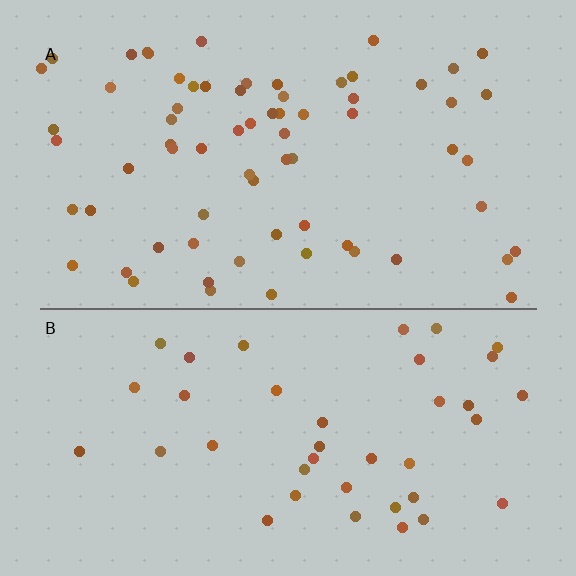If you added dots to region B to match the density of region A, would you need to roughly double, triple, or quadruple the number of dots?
Approximately double.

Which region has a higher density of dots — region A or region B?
A (the top).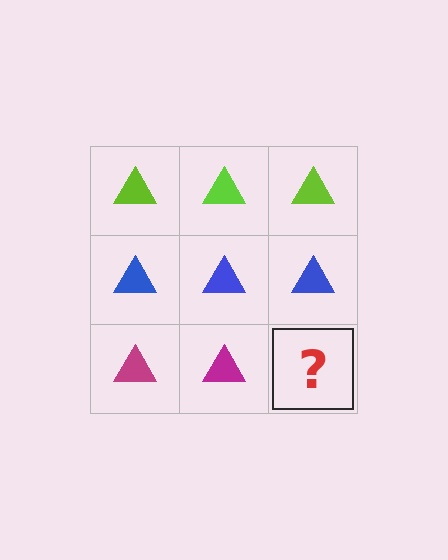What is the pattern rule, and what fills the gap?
The rule is that each row has a consistent color. The gap should be filled with a magenta triangle.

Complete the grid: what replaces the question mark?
The question mark should be replaced with a magenta triangle.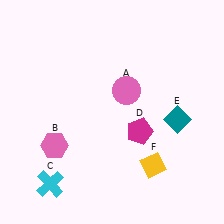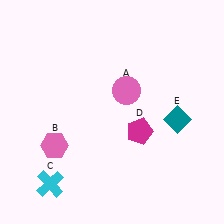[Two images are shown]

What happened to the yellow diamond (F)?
The yellow diamond (F) was removed in Image 2. It was in the bottom-right area of Image 1.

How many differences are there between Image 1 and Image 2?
There is 1 difference between the two images.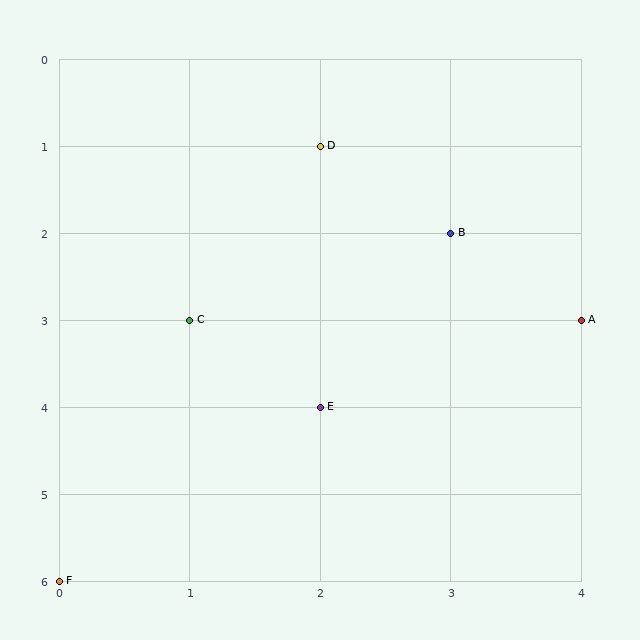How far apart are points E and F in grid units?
Points E and F are 2 columns and 2 rows apart (about 2.8 grid units diagonally).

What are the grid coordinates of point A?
Point A is at grid coordinates (4, 3).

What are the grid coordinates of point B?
Point B is at grid coordinates (3, 2).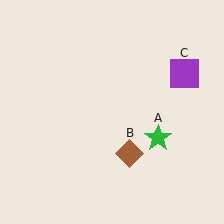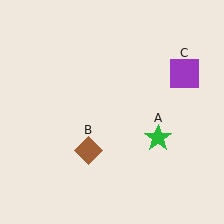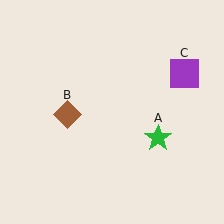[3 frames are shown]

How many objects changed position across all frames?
1 object changed position: brown diamond (object B).